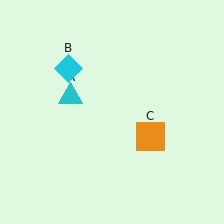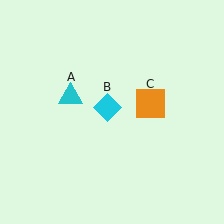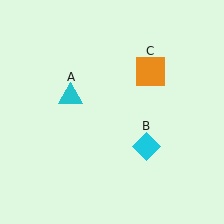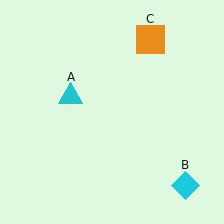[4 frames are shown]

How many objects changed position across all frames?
2 objects changed position: cyan diamond (object B), orange square (object C).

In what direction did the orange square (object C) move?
The orange square (object C) moved up.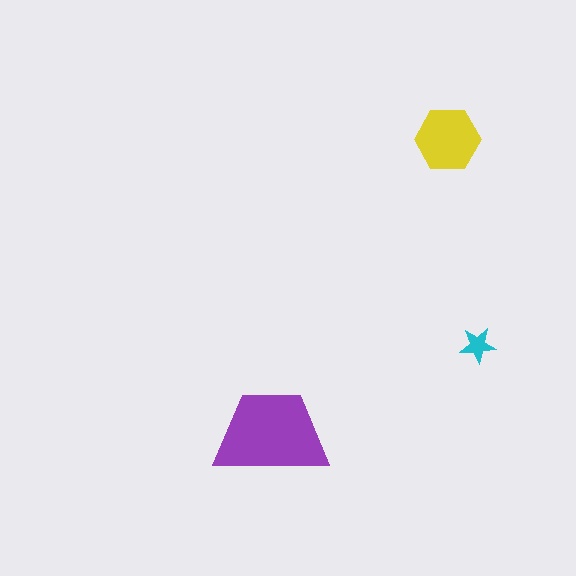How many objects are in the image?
There are 3 objects in the image.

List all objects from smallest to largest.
The cyan star, the yellow hexagon, the purple trapezoid.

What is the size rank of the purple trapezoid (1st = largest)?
1st.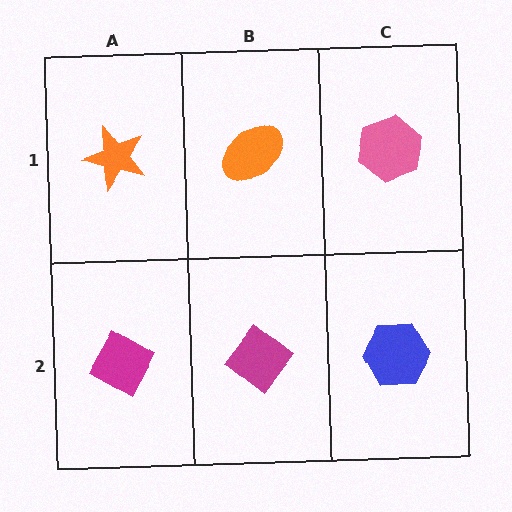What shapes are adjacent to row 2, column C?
A pink hexagon (row 1, column C), a magenta diamond (row 2, column B).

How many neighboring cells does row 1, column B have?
3.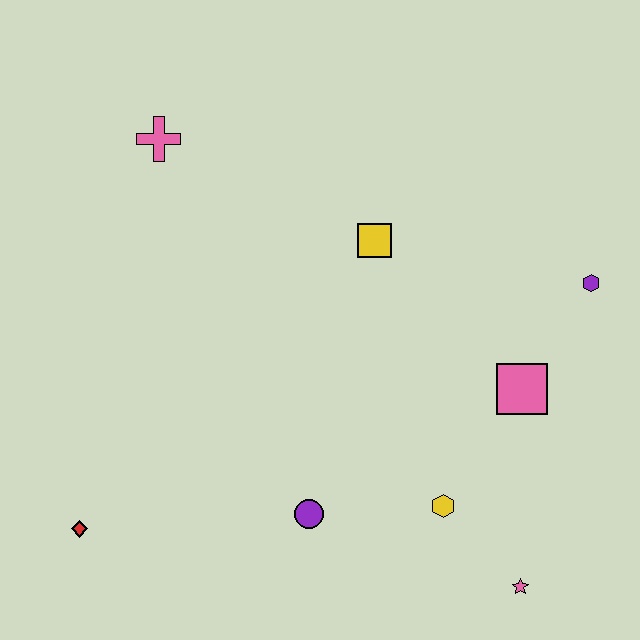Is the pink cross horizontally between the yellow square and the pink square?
No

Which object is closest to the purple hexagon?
The pink square is closest to the purple hexagon.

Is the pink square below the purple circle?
No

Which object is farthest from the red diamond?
The purple hexagon is farthest from the red diamond.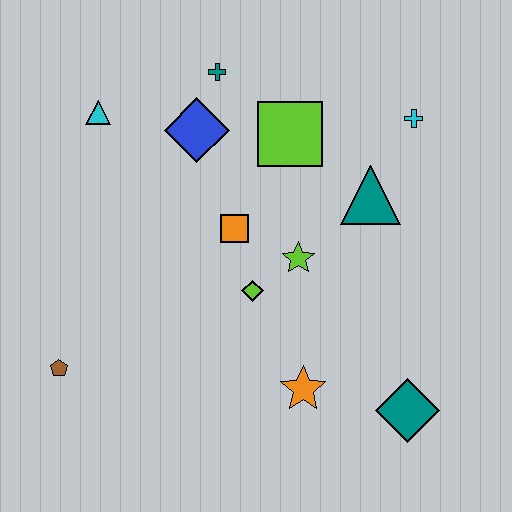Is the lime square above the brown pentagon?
Yes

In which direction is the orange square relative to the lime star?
The orange square is to the left of the lime star.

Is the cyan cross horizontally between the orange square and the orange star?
No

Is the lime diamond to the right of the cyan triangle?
Yes